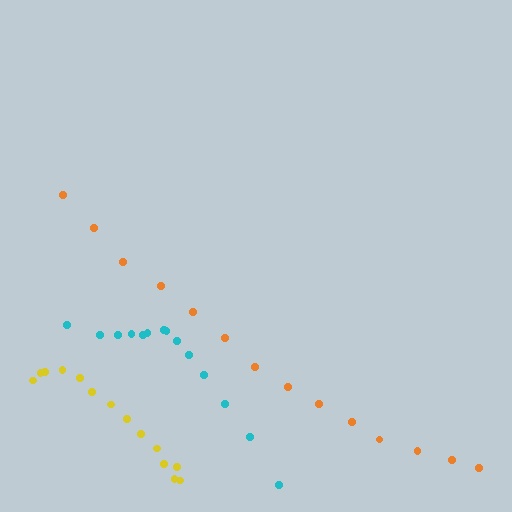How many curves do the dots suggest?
There are 3 distinct paths.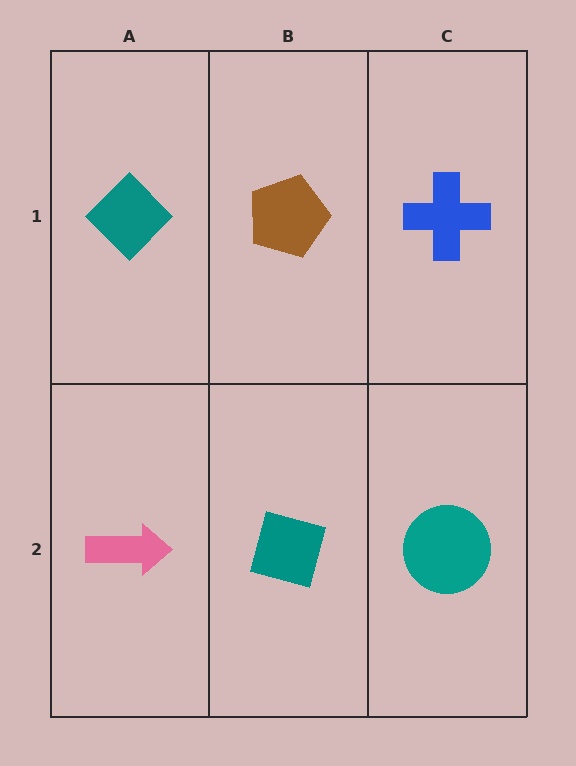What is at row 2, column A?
A pink arrow.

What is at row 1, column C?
A blue cross.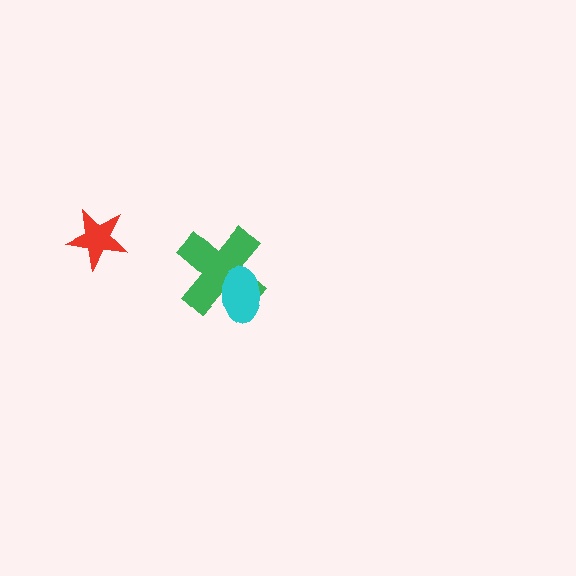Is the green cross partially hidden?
Yes, it is partially covered by another shape.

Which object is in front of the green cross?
The cyan ellipse is in front of the green cross.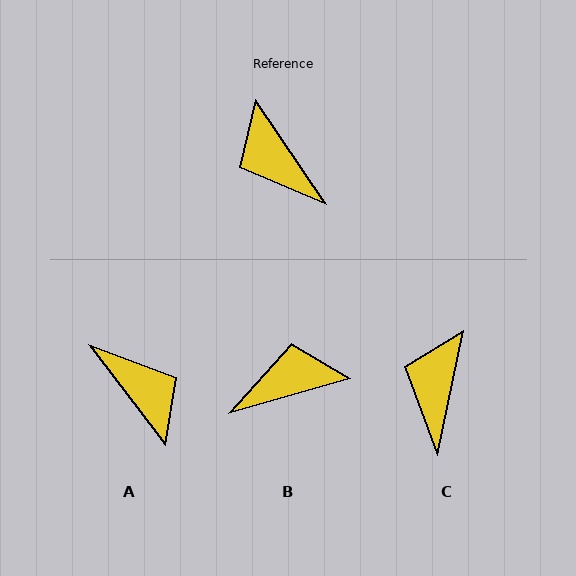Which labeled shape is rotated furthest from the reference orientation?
A, about 177 degrees away.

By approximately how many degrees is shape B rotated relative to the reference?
Approximately 108 degrees clockwise.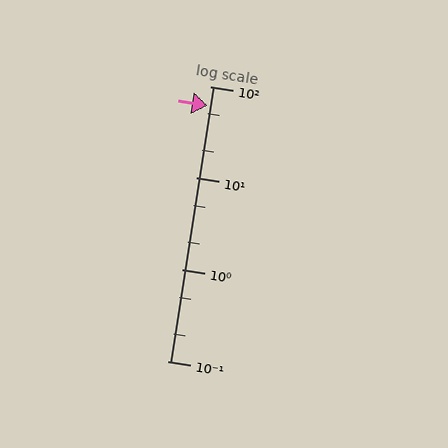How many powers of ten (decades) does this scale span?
The scale spans 3 decades, from 0.1 to 100.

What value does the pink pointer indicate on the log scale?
The pointer indicates approximately 62.